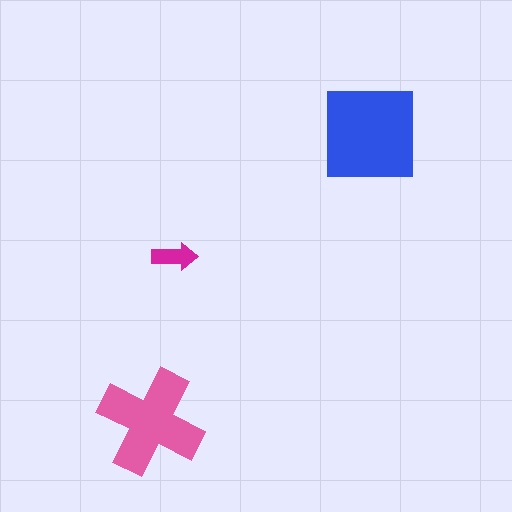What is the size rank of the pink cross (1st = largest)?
2nd.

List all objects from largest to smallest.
The blue square, the pink cross, the magenta arrow.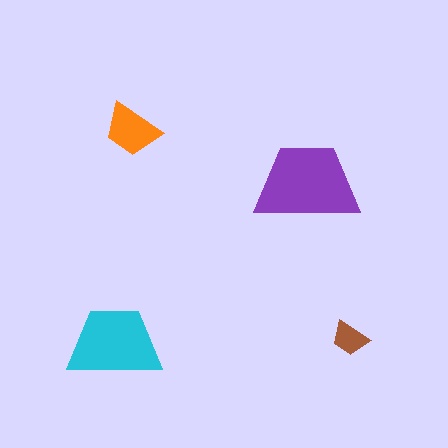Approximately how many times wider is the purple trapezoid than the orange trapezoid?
About 2 times wider.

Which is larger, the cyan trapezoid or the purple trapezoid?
The purple one.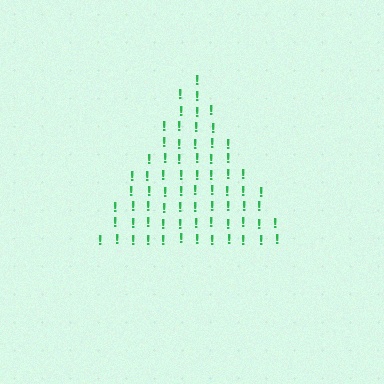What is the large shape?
The large shape is a triangle.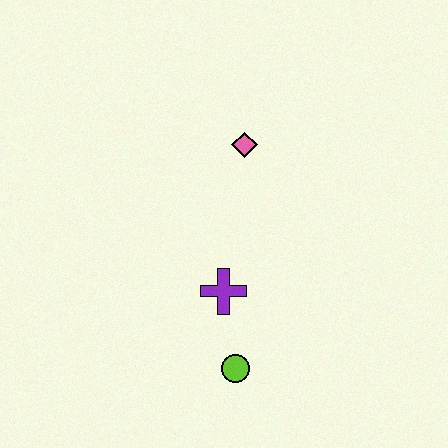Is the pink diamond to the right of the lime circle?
Yes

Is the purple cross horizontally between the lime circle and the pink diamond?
No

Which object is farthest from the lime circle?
The pink diamond is farthest from the lime circle.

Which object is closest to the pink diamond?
The purple cross is closest to the pink diamond.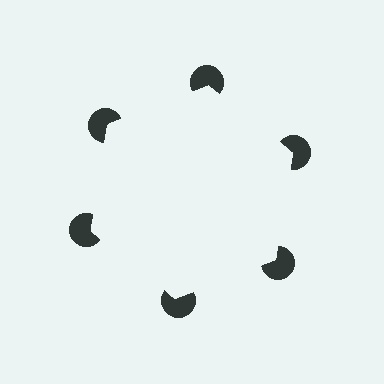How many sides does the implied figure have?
6 sides.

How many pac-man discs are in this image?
There are 6 — one at each vertex of the illusory hexagon.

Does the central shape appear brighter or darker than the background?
It typically appears slightly brighter than the background, even though no actual brightness change is drawn.